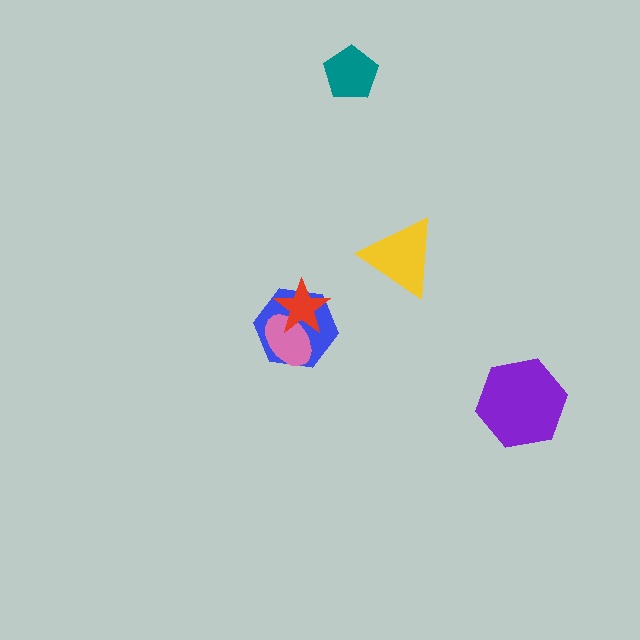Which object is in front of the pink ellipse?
The red star is in front of the pink ellipse.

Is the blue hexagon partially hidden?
Yes, it is partially covered by another shape.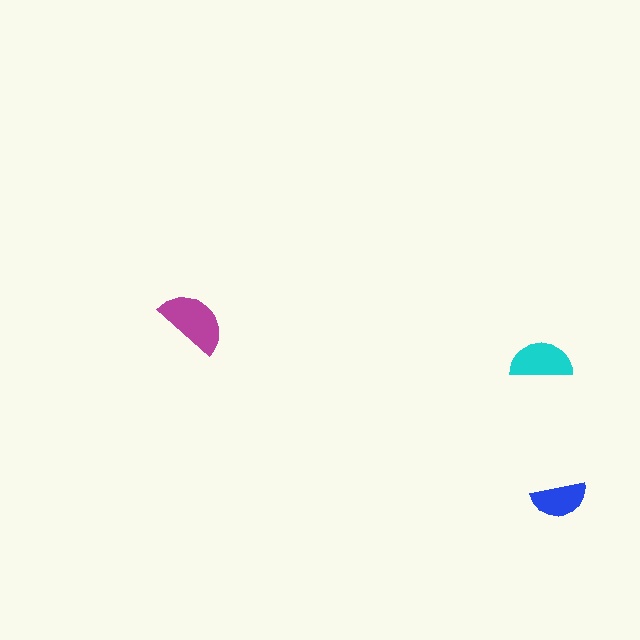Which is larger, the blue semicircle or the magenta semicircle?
The magenta one.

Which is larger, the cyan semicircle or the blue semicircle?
The cyan one.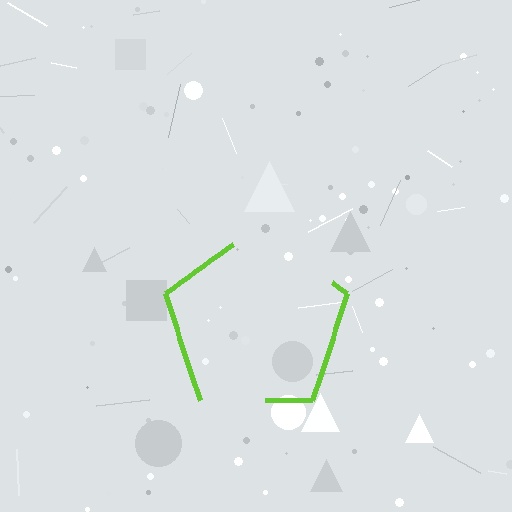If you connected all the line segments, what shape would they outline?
They would outline a pentagon.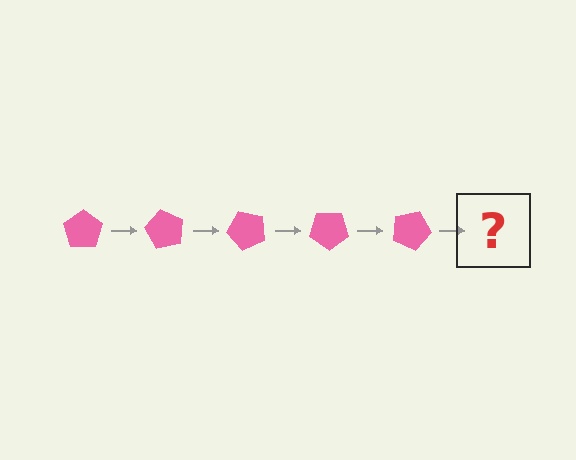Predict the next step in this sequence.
The next step is a pink pentagon rotated 300 degrees.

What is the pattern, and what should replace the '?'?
The pattern is that the pentagon rotates 60 degrees each step. The '?' should be a pink pentagon rotated 300 degrees.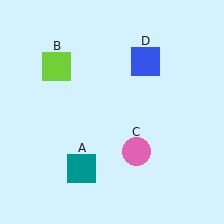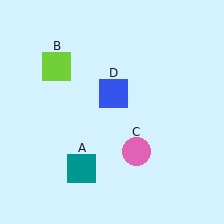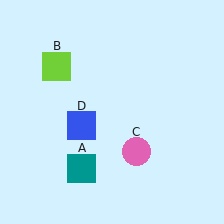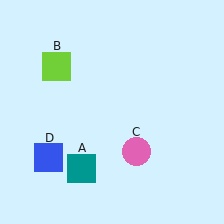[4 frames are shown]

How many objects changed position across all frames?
1 object changed position: blue square (object D).